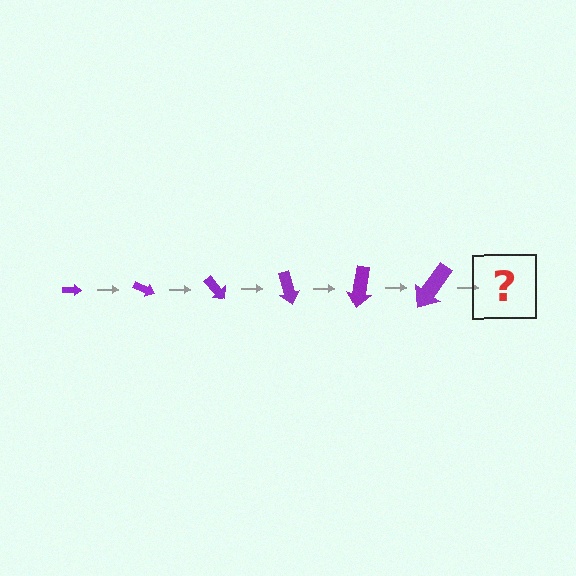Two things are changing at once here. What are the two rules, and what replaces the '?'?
The two rules are that the arrow grows larger each step and it rotates 25 degrees each step. The '?' should be an arrow, larger than the previous one and rotated 150 degrees from the start.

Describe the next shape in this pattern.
It should be an arrow, larger than the previous one and rotated 150 degrees from the start.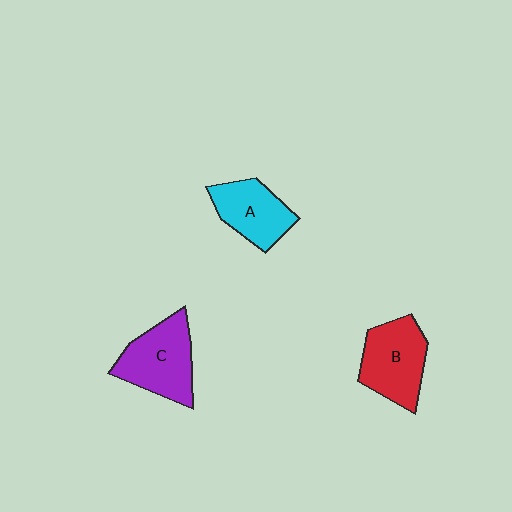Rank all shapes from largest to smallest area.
From largest to smallest: C (purple), B (red), A (cyan).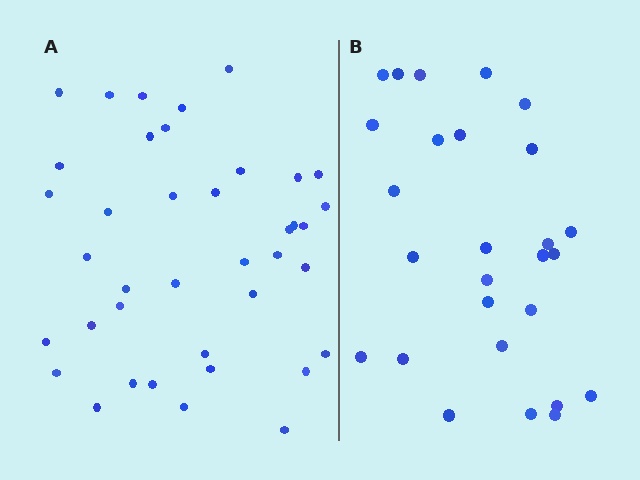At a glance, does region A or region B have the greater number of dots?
Region A (the left region) has more dots.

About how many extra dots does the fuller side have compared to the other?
Region A has roughly 12 or so more dots than region B.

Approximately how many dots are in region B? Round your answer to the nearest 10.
About 30 dots. (The exact count is 27, which rounds to 30.)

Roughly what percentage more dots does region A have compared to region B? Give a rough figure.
About 45% more.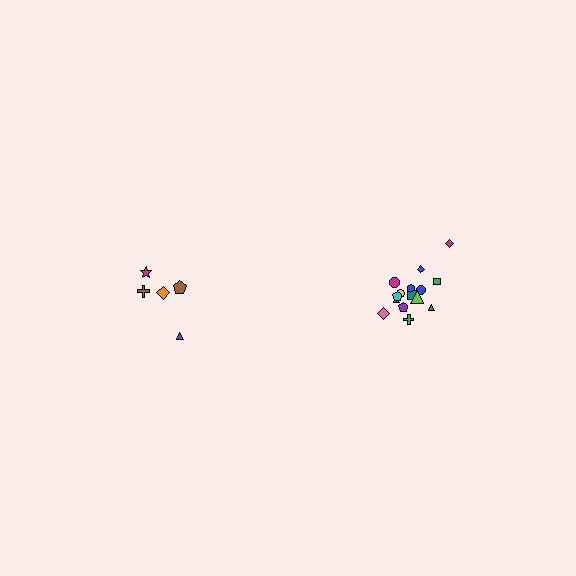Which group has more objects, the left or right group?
The right group.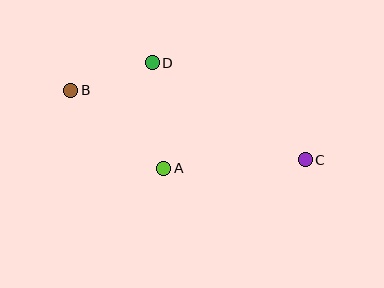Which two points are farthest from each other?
Points B and C are farthest from each other.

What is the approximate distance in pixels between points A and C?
The distance between A and C is approximately 142 pixels.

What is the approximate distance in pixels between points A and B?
The distance between A and B is approximately 121 pixels.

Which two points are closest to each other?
Points B and D are closest to each other.